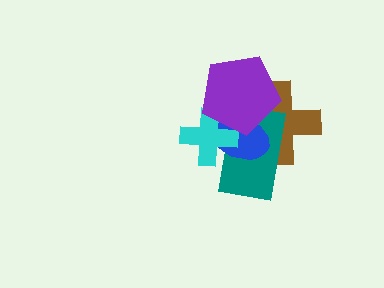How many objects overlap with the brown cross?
3 objects overlap with the brown cross.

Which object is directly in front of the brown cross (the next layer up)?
The teal rectangle is directly in front of the brown cross.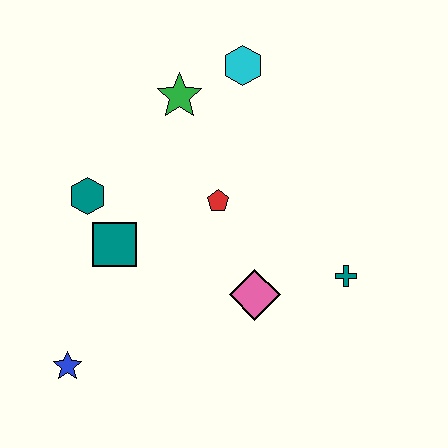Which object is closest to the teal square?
The teal hexagon is closest to the teal square.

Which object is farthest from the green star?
The blue star is farthest from the green star.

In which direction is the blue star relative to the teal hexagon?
The blue star is below the teal hexagon.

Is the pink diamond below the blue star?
No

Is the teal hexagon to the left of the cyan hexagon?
Yes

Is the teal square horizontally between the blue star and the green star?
Yes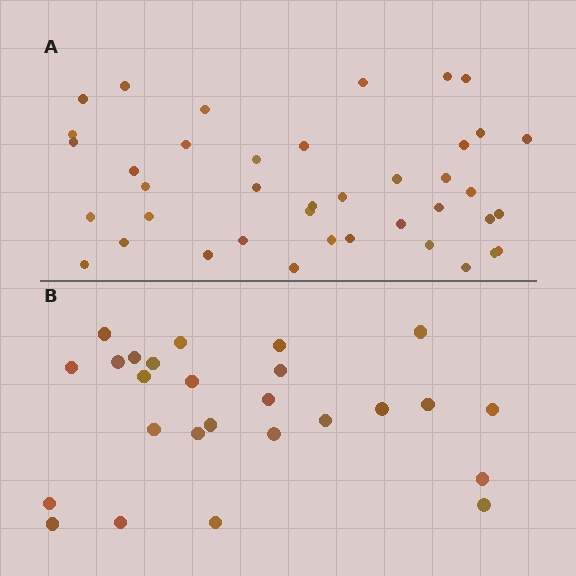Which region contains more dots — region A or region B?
Region A (the top region) has more dots.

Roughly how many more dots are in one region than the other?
Region A has approximately 15 more dots than region B.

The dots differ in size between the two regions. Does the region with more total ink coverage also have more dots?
No. Region B has more total ink coverage because its dots are larger, but region A actually contains more individual dots. Total area can be misleading — the number of items is what matters here.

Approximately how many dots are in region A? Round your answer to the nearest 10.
About 40 dots.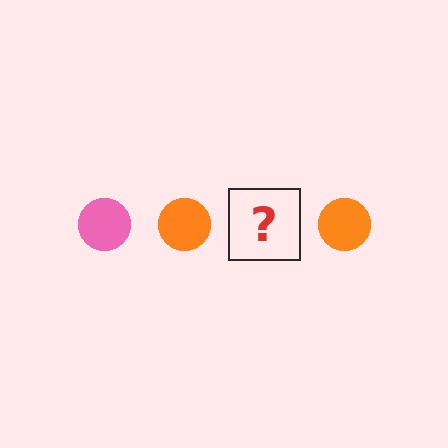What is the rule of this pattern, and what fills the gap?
The rule is that the pattern cycles through pink, orange circles. The gap should be filled with a pink circle.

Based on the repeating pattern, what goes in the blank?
The blank should be a pink circle.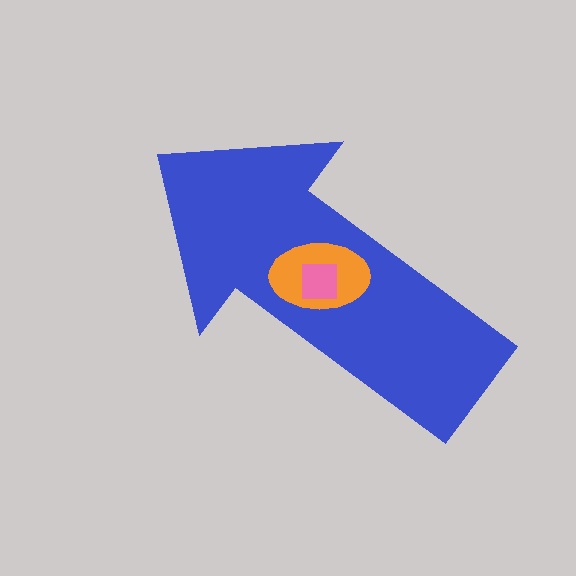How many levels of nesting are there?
3.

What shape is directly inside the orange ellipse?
The pink square.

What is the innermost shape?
The pink square.